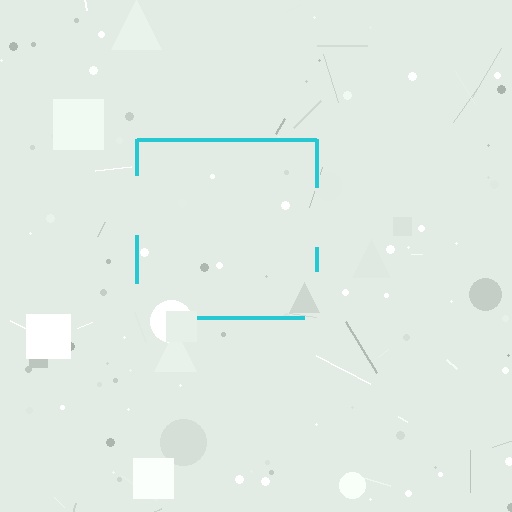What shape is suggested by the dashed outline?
The dashed outline suggests a square.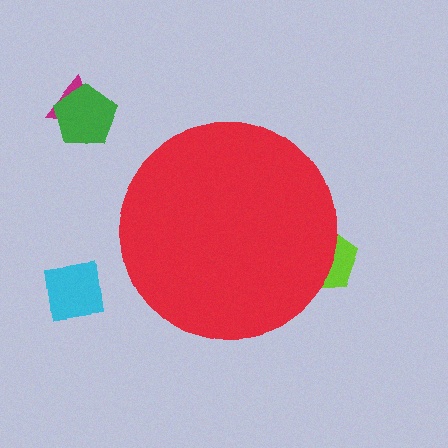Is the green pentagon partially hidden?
No, the green pentagon is fully visible.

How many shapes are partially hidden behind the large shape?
1 shape is partially hidden.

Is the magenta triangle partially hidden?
No, the magenta triangle is fully visible.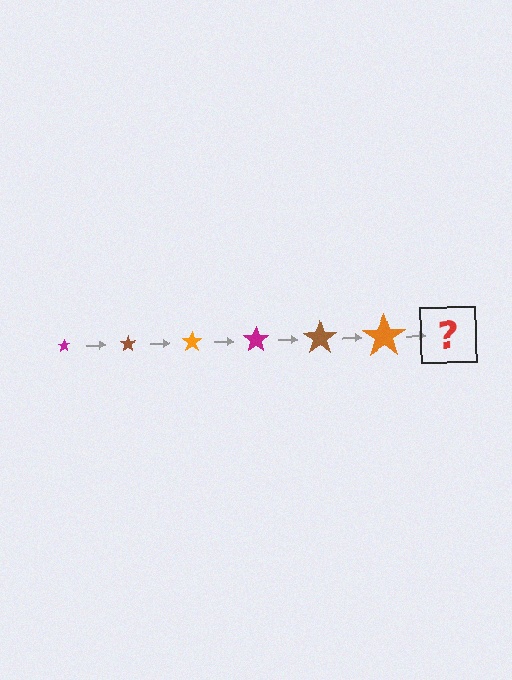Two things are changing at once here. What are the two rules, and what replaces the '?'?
The two rules are that the star grows larger each step and the color cycles through magenta, brown, and orange. The '?' should be a magenta star, larger than the previous one.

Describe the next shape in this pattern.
It should be a magenta star, larger than the previous one.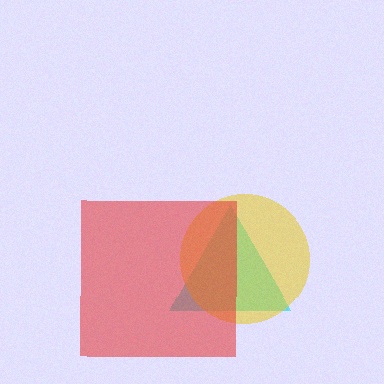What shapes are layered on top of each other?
The layered shapes are: a cyan triangle, a yellow circle, a red square.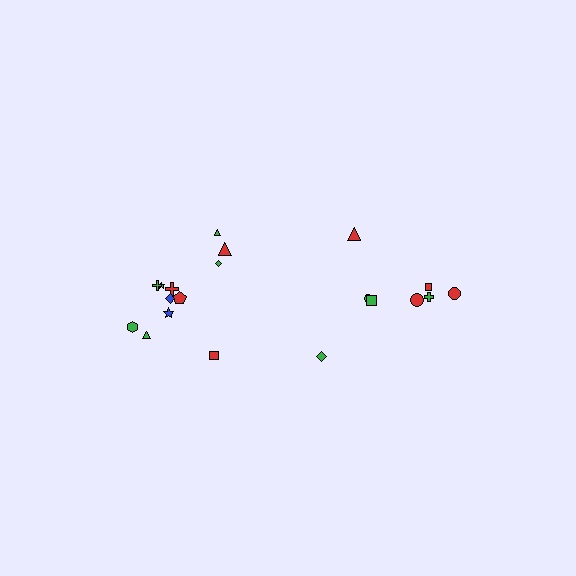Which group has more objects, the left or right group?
The left group.